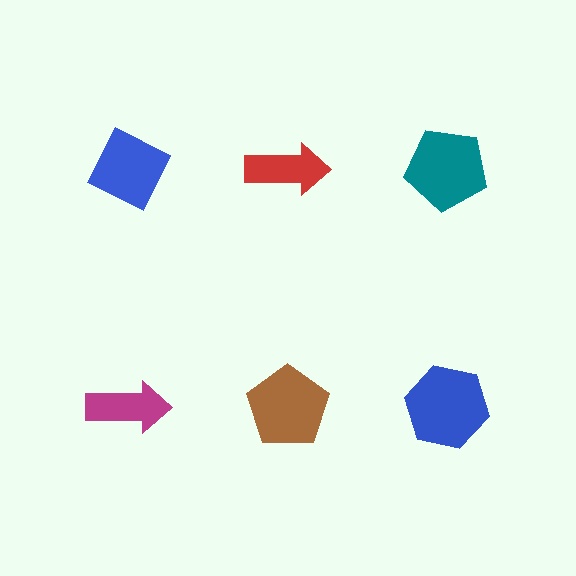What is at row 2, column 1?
A magenta arrow.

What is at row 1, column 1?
A blue diamond.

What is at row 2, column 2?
A brown pentagon.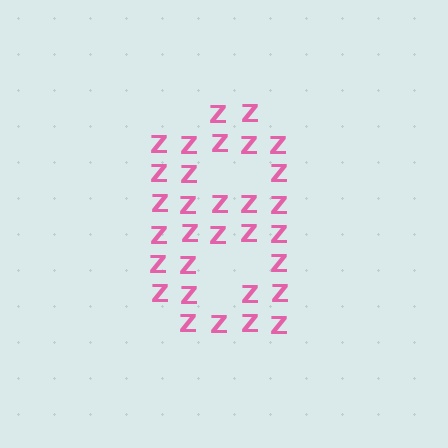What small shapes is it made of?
It is made of small letter Z's.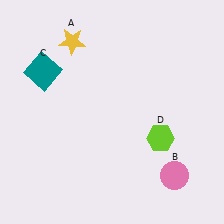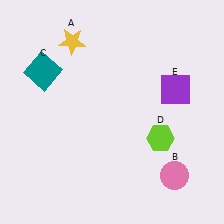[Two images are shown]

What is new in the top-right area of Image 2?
A purple square (E) was added in the top-right area of Image 2.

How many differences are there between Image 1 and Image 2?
There is 1 difference between the two images.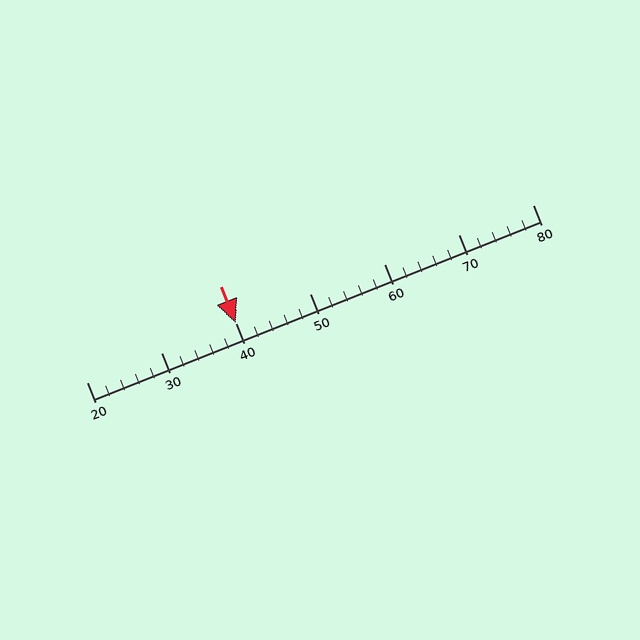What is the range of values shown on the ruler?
The ruler shows values from 20 to 80.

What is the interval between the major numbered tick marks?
The major tick marks are spaced 10 units apart.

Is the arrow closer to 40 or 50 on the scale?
The arrow is closer to 40.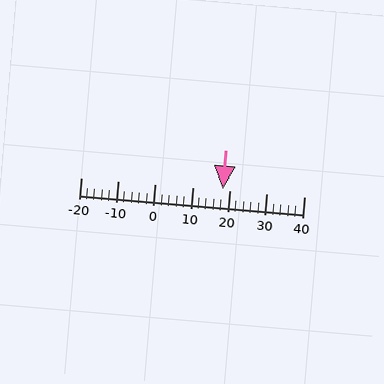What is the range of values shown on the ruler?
The ruler shows values from -20 to 40.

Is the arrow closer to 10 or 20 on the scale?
The arrow is closer to 20.